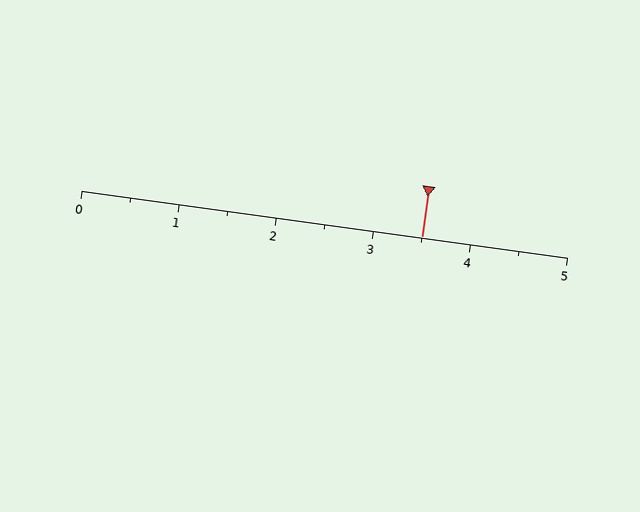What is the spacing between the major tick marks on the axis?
The major ticks are spaced 1 apart.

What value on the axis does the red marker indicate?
The marker indicates approximately 3.5.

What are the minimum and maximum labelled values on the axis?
The axis runs from 0 to 5.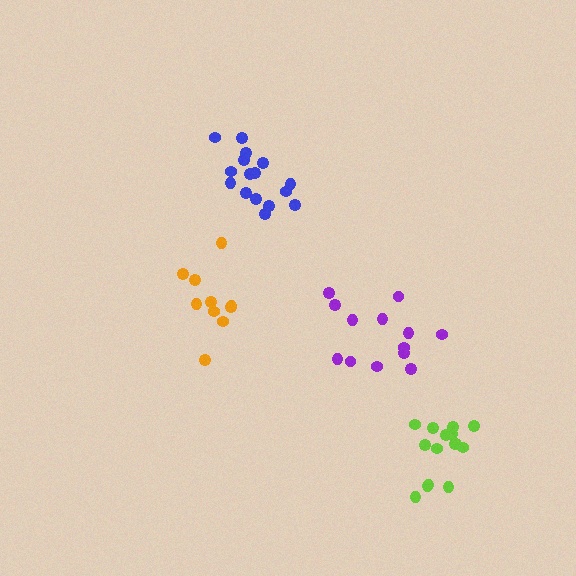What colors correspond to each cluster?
The clusters are colored: orange, purple, lime, blue.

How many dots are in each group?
Group 1: 10 dots, Group 2: 13 dots, Group 3: 15 dots, Group 4: 16 dots (54 total).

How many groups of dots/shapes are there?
There are 4 groups.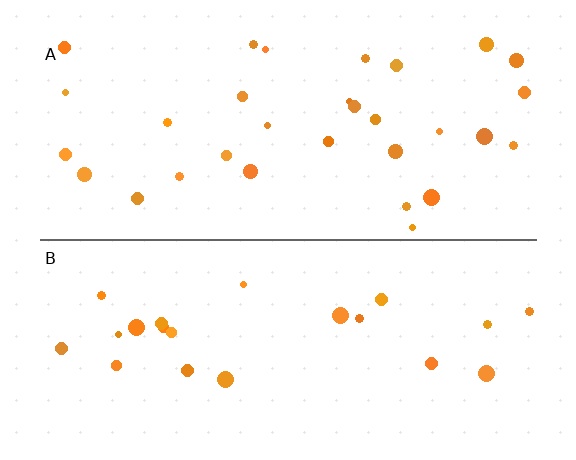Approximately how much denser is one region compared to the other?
Approximately 1.5× — region A over region B.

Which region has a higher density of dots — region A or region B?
A (the top).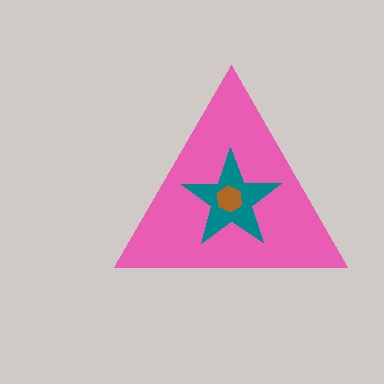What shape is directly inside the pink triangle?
The teal star.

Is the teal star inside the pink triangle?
Yes.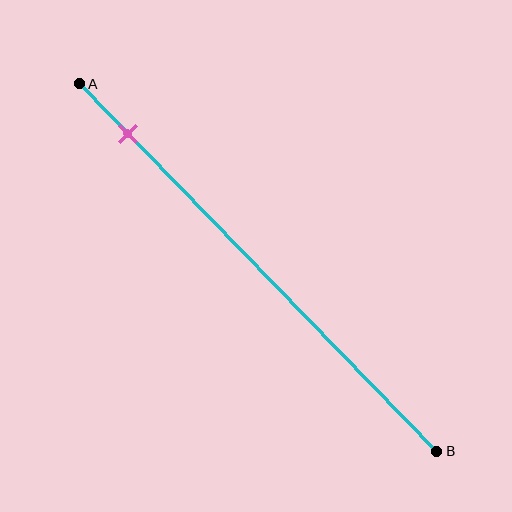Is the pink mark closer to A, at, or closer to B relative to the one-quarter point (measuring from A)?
The pink mark is closer to point A than the one-quarter point of segment AB.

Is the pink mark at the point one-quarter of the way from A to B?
No, the mark is at about 15% from A, not at the 25% one-quarter point.